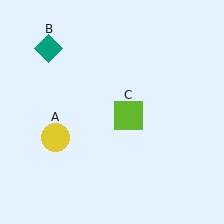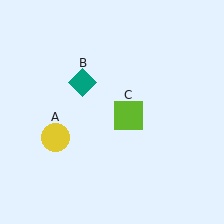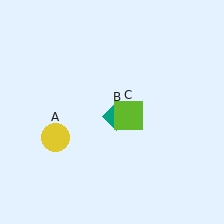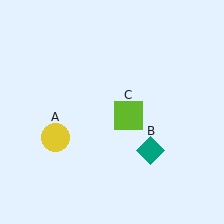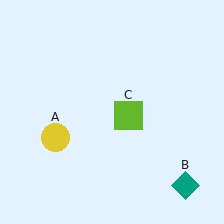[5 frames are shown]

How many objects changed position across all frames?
1 object changed position: teal diamond (object B).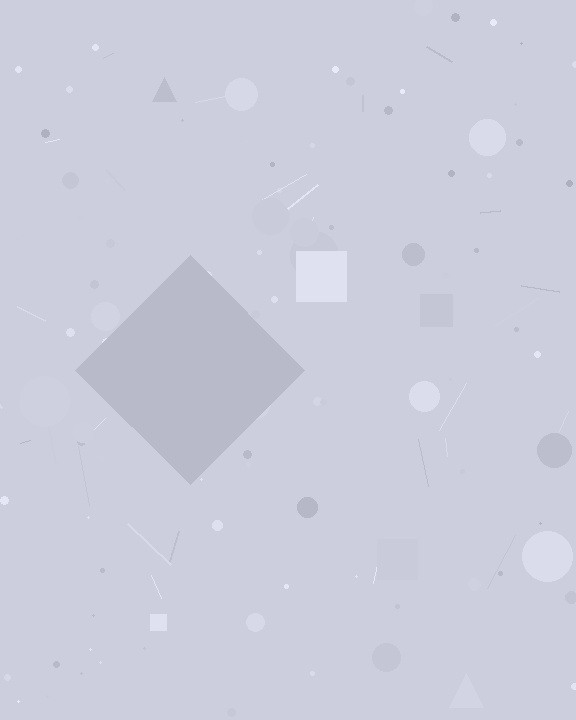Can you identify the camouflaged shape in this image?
The camouflaged shape is a diamond.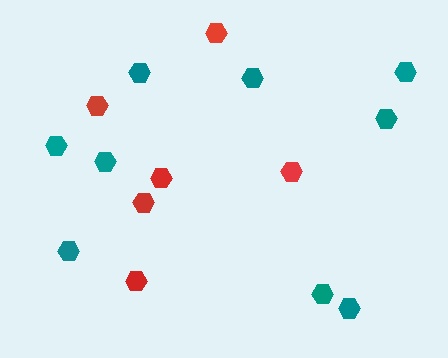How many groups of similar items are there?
There are 2 groups: one group of red hexagons (6) and one group of teal hexagons (9).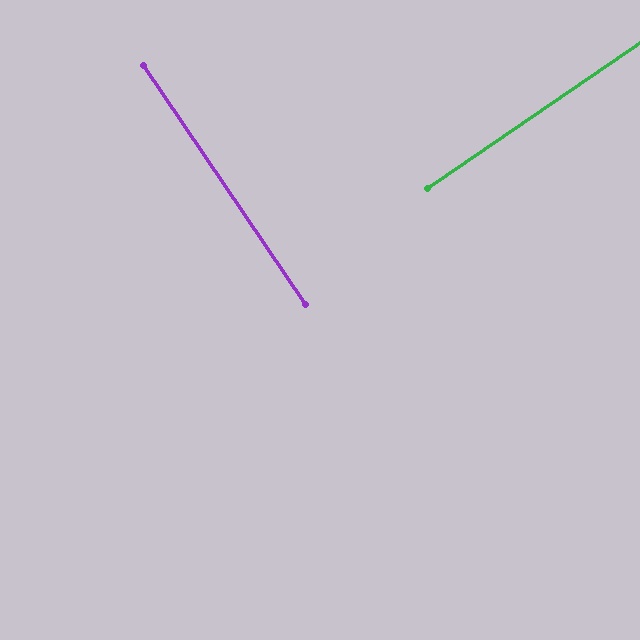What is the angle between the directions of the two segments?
Approximately 90 degrees.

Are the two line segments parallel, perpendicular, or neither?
Perpendicular — they meet at approximately 90°.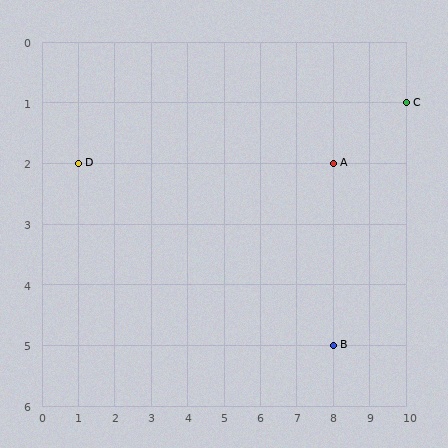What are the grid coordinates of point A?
Point A is at grid coordinates (8, 2).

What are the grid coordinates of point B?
Point B is at grid coordinates (8, 5).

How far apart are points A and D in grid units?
Points A and D are 7 columns apart.